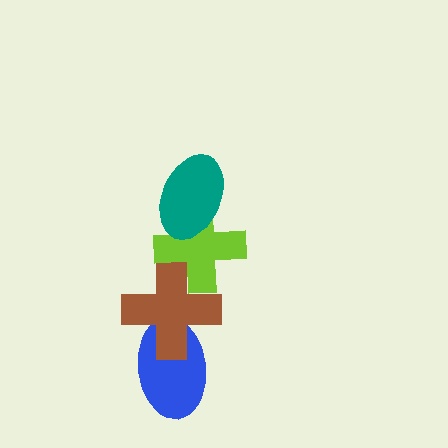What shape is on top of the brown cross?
The lime cross is on top of the brown cross.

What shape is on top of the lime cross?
The teal ellipse is on top of the lime cross.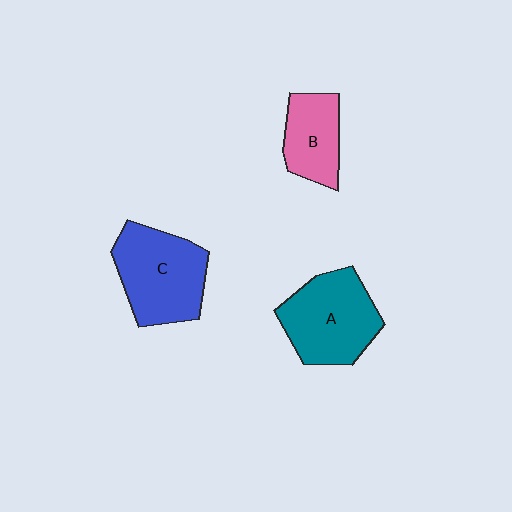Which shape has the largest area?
Shape C (blue).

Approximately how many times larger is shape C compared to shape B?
Approximately 1.6 times.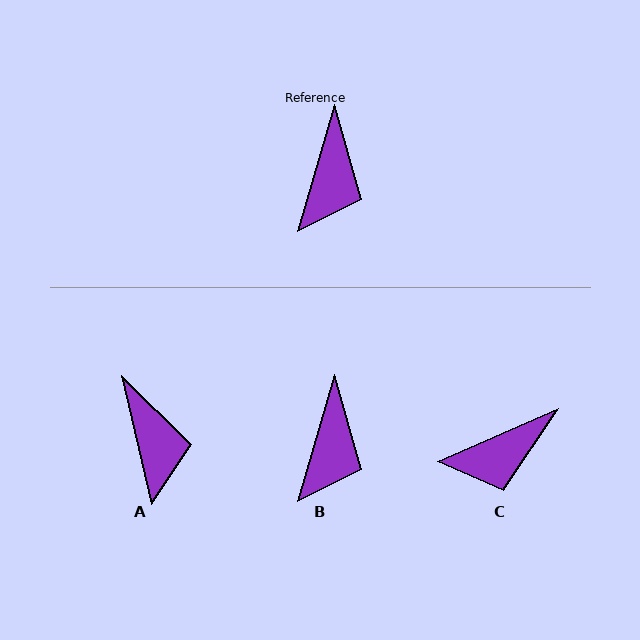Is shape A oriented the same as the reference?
No, it is off by about 29 degrees.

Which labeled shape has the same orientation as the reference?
B.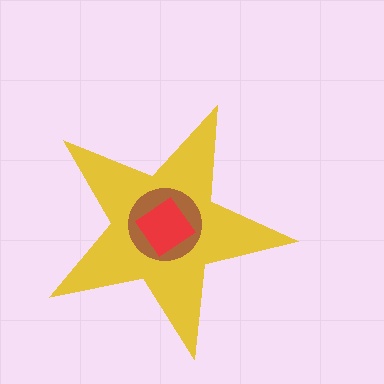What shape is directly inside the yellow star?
The brown circle.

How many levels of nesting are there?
3.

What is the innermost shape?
The red diamond.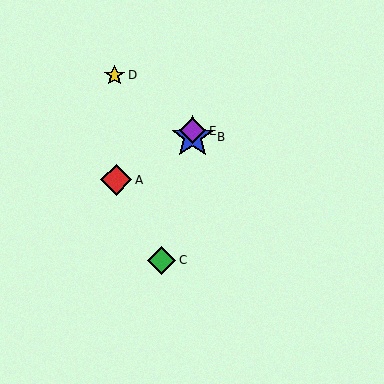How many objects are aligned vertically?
2 objects (B, E) are aligned vertically.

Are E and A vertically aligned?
No, E is at x≈193 and A is at x≈116.